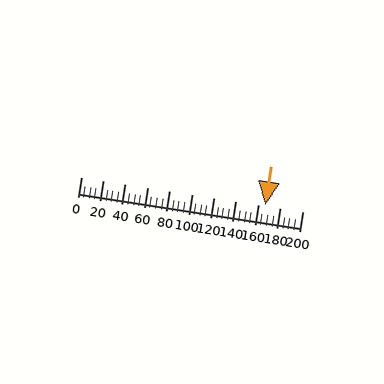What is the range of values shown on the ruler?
The ruler shows values from 0 to 200.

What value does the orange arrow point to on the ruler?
The orange arrow points to approximately 166.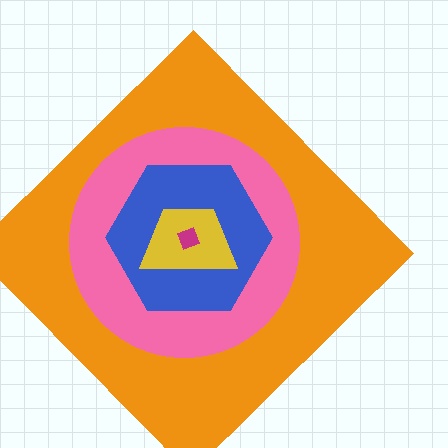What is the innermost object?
The magenta diamond.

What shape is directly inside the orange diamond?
The pink circle.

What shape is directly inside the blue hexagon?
The yellow trapezoid.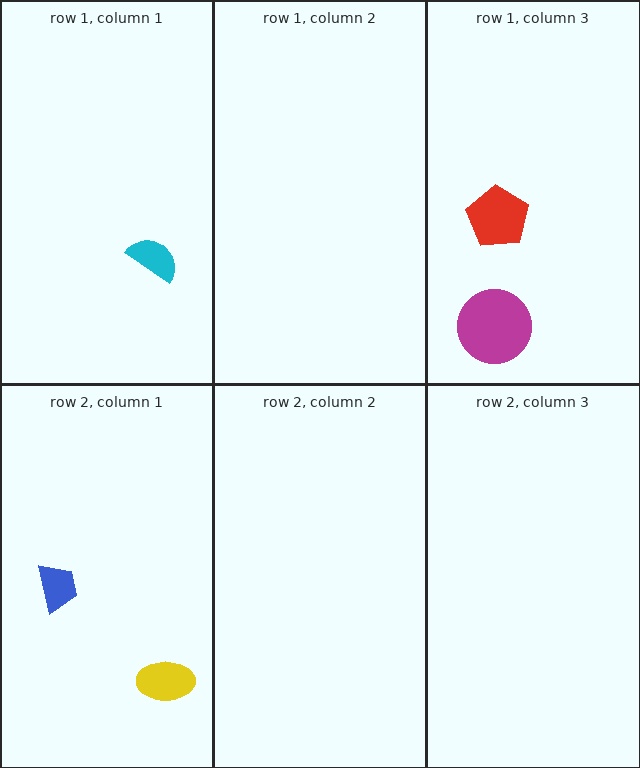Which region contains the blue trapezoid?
The row 2, column 1 region.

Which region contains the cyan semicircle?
The row 1, column 1 region.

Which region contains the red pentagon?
The row 1, column 3 region.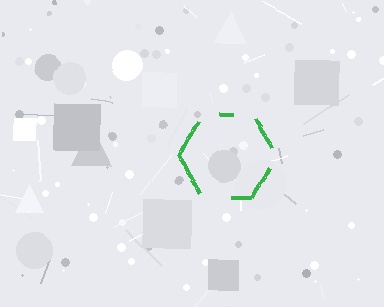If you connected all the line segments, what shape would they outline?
They would outline a hexagon.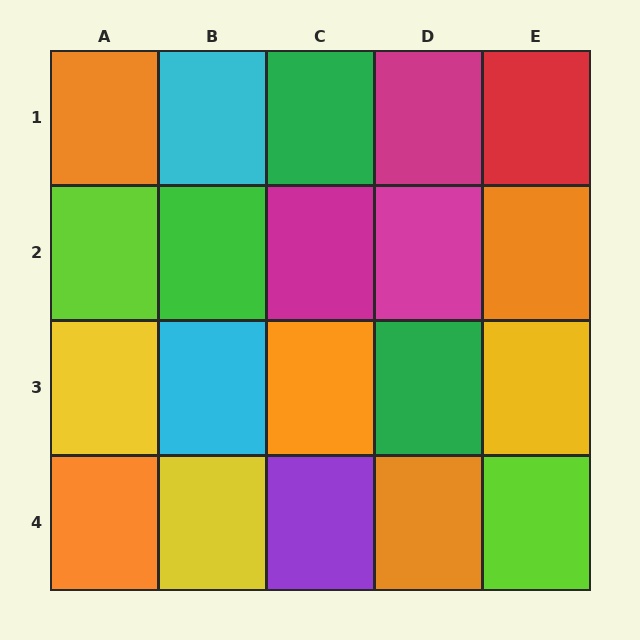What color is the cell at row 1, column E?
Red.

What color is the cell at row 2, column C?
Magenta.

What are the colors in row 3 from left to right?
Yellow, cyan, orange, green, yellow.